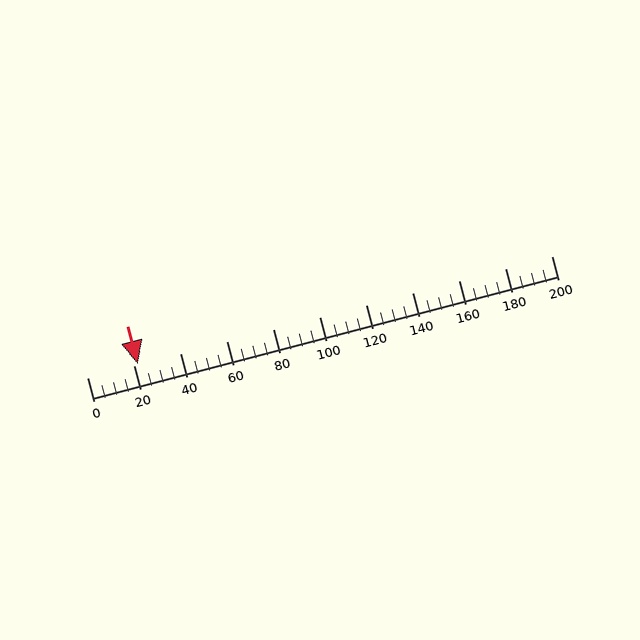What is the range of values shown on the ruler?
The ruler shows values from 0 to 200.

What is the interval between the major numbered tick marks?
The major tick marks are spaced 20 units apart.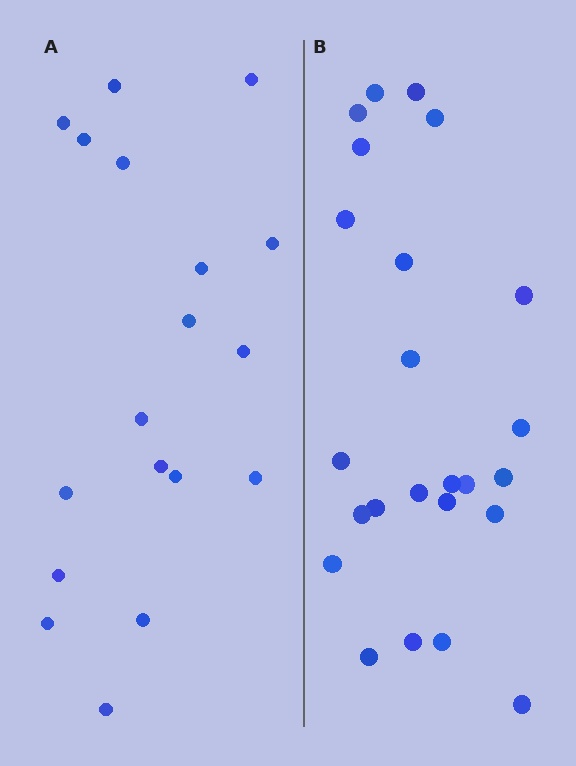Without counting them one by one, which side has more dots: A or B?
Region B (the right region) has more dots.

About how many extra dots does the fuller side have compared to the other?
Region B has about 6 more dots than region A.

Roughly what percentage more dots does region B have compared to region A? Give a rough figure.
About 35% more.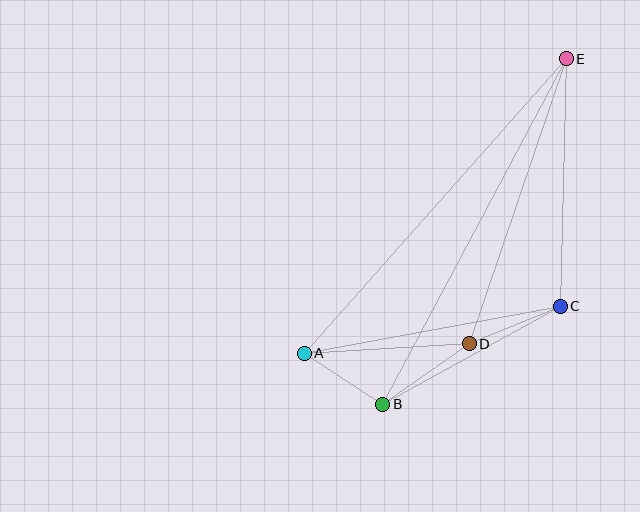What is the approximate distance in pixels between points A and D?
The distance between A and D is approximately 165 pixels.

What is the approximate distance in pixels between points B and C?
The distance between B and C is approximately 203 pixels.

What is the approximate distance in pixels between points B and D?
The distance between B and D is approximately 106 pixels.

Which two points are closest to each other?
Points A and B are closest to each other.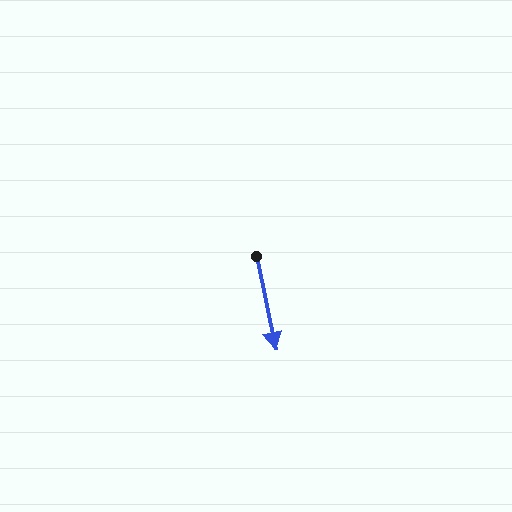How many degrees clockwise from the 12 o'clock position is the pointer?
Approximately 168 degrees.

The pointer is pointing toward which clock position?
Roughly 6 o'clock.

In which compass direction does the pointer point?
South.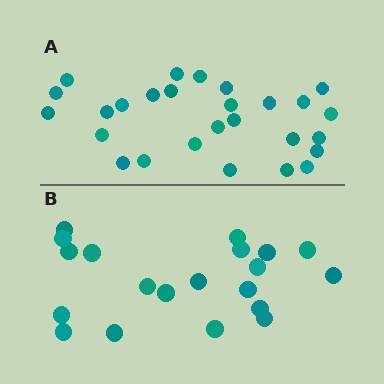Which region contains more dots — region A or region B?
Region A (the top region) has more dots.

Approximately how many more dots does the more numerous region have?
Region A has roughly 8 or so more dots than region B.